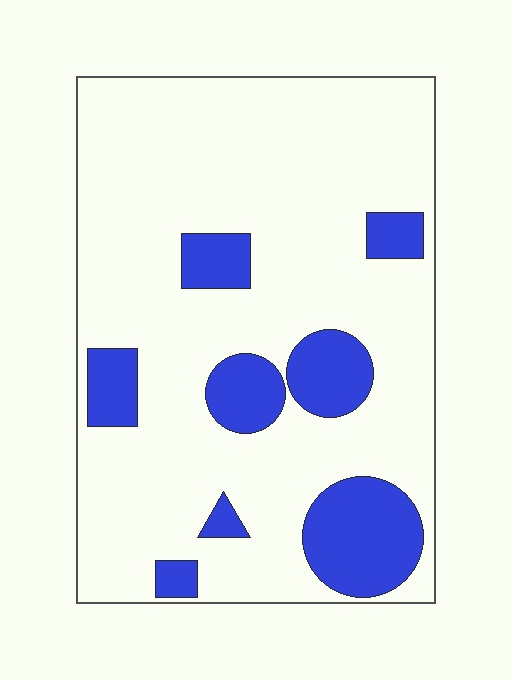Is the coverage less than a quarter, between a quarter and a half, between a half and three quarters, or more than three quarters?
Less than a quarter.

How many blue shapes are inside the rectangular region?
8.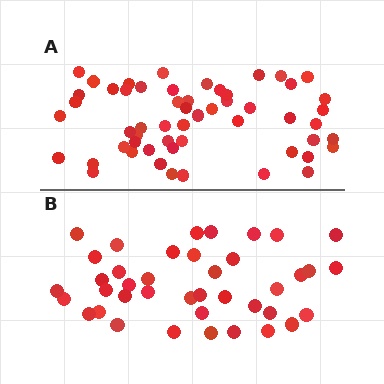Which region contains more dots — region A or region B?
Region A (the top region) has more dots.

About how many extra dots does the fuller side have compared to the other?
Region A has approximately 15 more dots than region B.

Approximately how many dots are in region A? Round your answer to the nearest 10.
About 60 dots. (The exact count is 55, which rounds to 60.)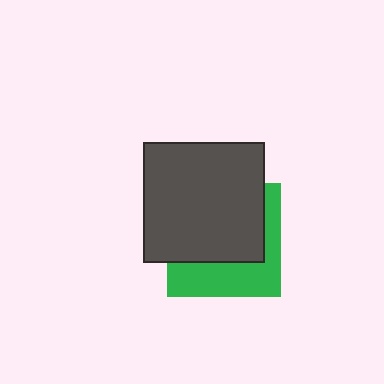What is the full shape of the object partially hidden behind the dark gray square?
The partially hidden object is a green square.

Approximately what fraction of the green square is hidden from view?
Roughly 60% of the green square is hidden behind the dark gray square.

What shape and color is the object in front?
The object in front is a dark gray square.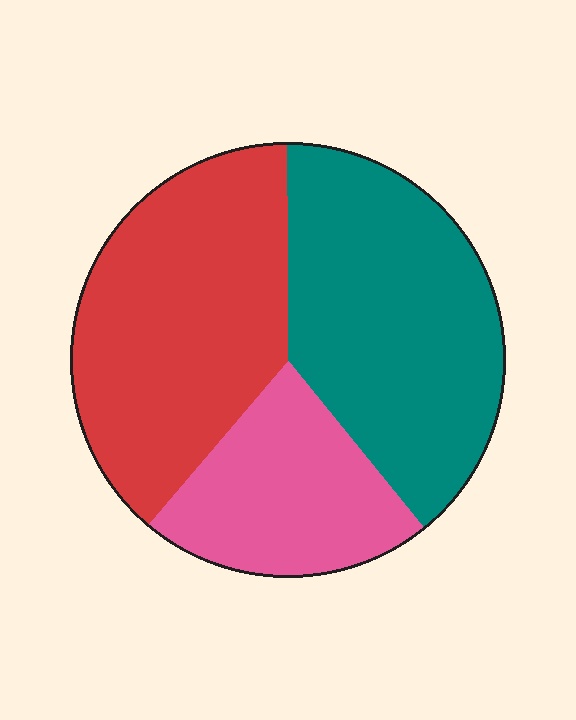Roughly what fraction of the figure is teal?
Teal takes up between a third and a half of the figure.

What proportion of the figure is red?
Red covers 39% of the figure.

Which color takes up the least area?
Pink, at roughly 20%.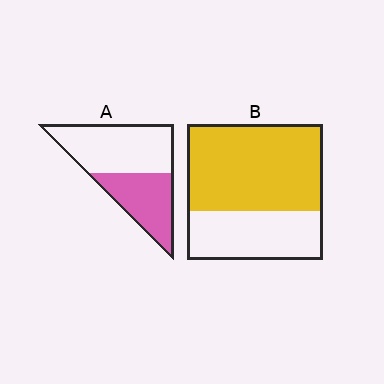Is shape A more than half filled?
No.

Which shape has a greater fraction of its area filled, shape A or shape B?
Shape B.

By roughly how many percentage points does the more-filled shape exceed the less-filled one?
By roughly 25 percentage points (B over A).